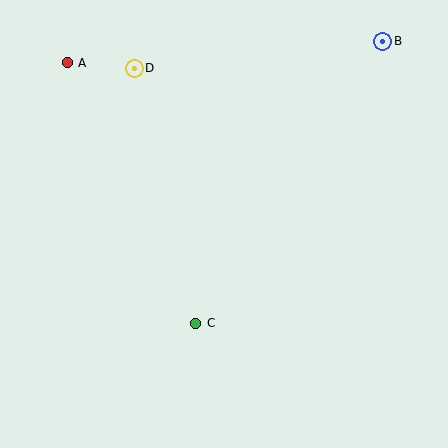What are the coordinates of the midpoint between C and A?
The midpoint between C and A is at (131, 193).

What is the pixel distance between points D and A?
The distance between D and A is 67 pixels.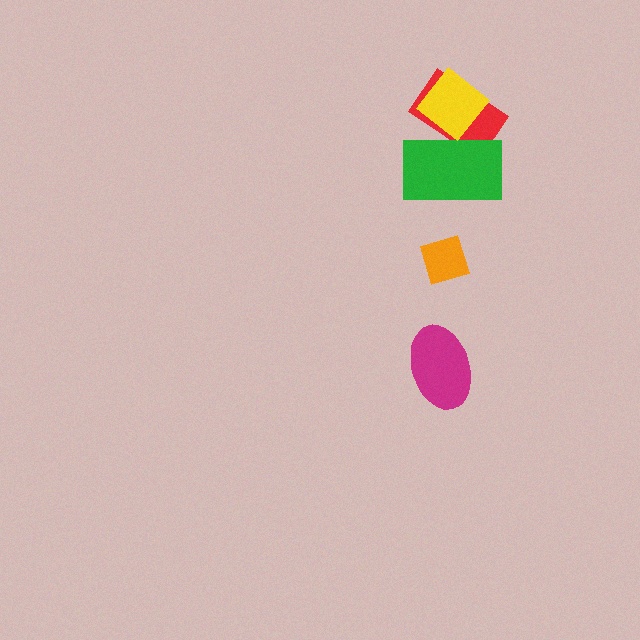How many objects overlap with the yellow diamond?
2 objects overlap with the yellow diamond.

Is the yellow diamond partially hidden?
No, no other shape covers it.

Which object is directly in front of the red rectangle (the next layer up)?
The green rectangle is directly in front of the red rectangle.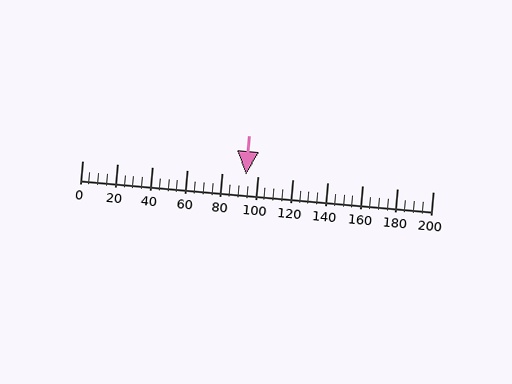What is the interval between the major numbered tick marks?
The major tick marks are spaced 20 units apart.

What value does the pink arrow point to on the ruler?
The pink arrow points to approximately 93.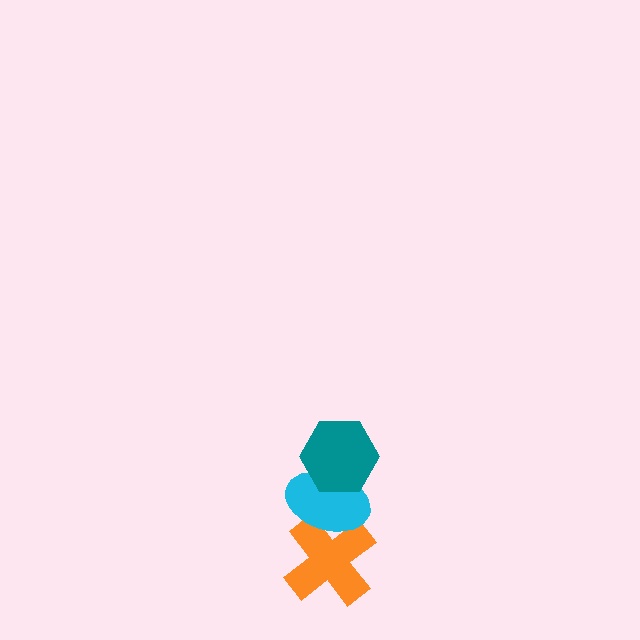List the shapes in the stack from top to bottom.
From top to bottom: the teal hexagon, the cyan ellipse, the orange cross.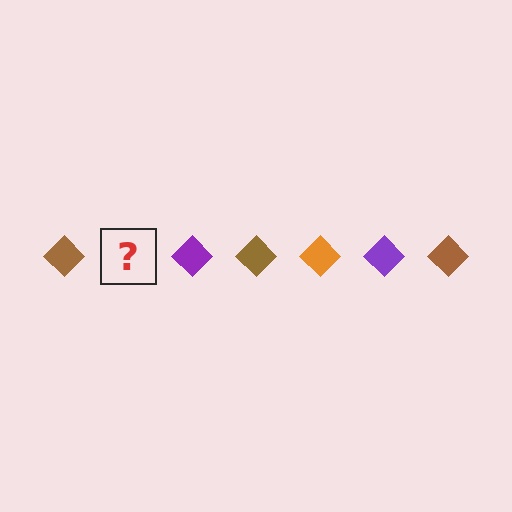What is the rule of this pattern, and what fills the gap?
The rule is that the pattern cycles through brown, orange, purple diamonds. The gap should be filled with an orange diamond.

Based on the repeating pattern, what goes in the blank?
The blank should be an orange diamond.